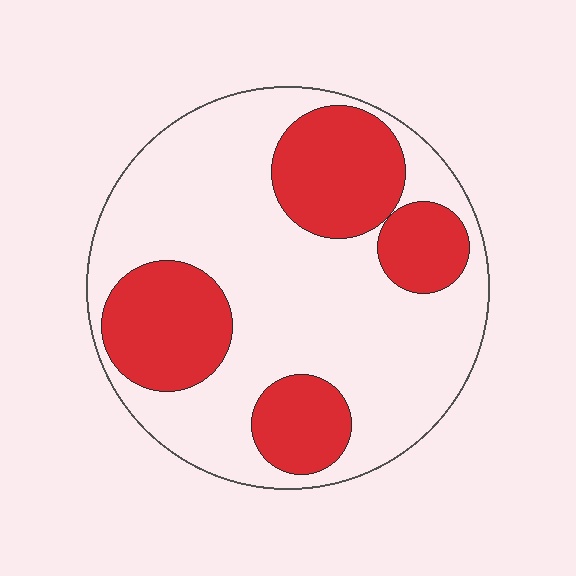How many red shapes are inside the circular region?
4.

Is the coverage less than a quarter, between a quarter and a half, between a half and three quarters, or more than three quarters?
Between a quarter and a half.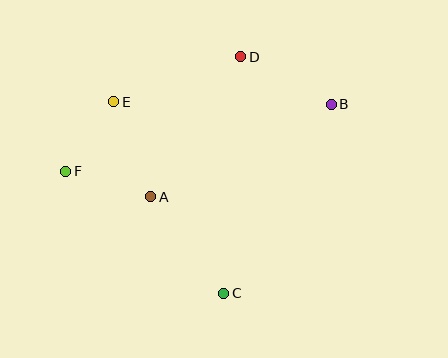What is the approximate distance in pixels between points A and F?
The distance between A and F is approximately 89 pixels.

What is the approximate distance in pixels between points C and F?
The distance between C and F is approximately 200 pixels.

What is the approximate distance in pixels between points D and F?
The distance between D and F is approximately 209 pixels.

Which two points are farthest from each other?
Points B and F are farthest from each other.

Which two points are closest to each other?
Points E and F are closest to each other.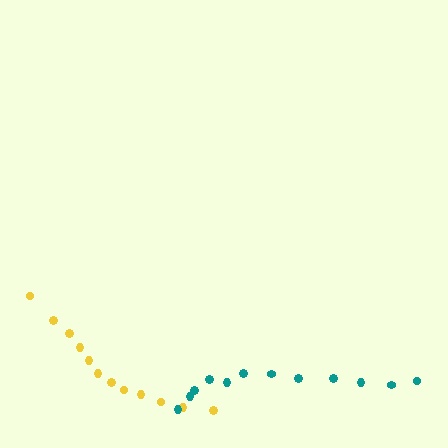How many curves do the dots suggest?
There are 2 distinct paths.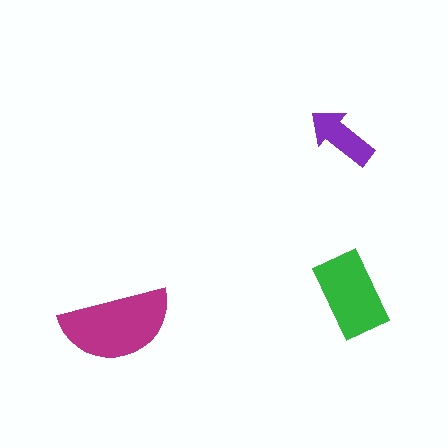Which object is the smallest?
The purple arrow.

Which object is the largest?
The magenta semicircle.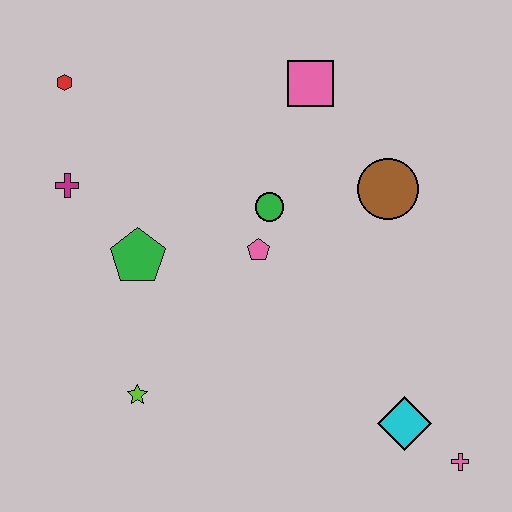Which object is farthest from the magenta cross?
The pink cross is farthest from the magenta cross.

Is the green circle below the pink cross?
No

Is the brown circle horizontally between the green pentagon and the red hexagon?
No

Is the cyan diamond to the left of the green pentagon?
No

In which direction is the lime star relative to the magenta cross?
The lime star is below the magenta cross.